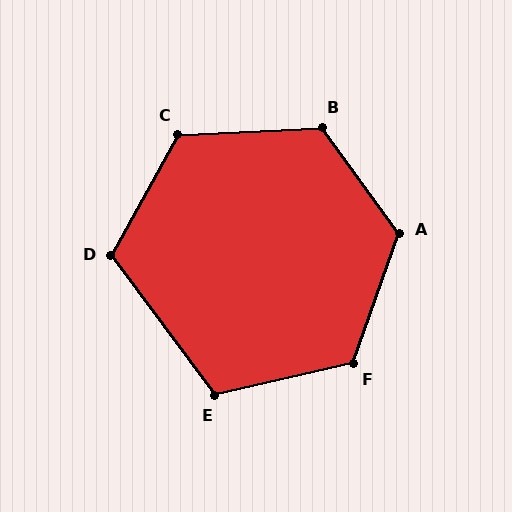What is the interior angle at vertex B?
Approximately 123 degrees (obtuse).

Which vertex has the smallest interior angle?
E, at approximately 114 degrees.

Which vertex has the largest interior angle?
A, at approximately 125 degrees.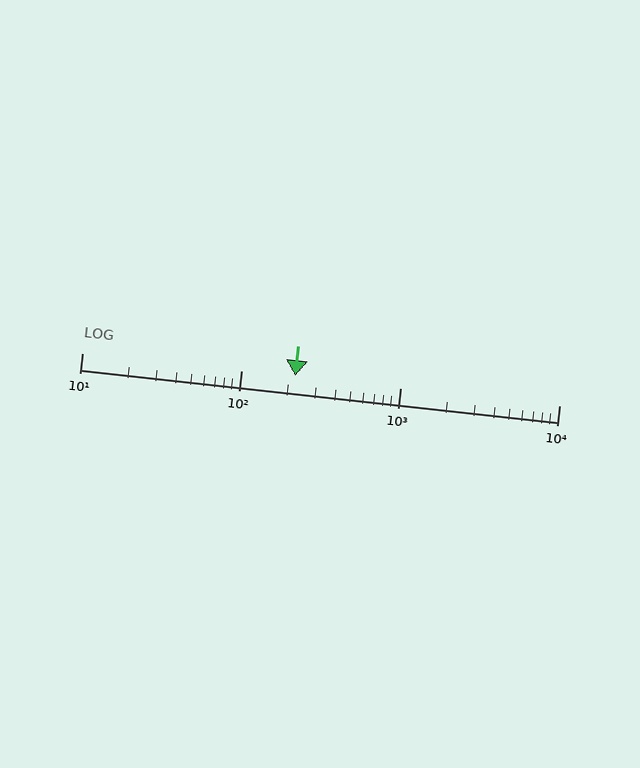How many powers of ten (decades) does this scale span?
The scale spans 3 decades, from 10 to 10000.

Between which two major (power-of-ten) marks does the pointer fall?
The pointer is between 100 and 1000.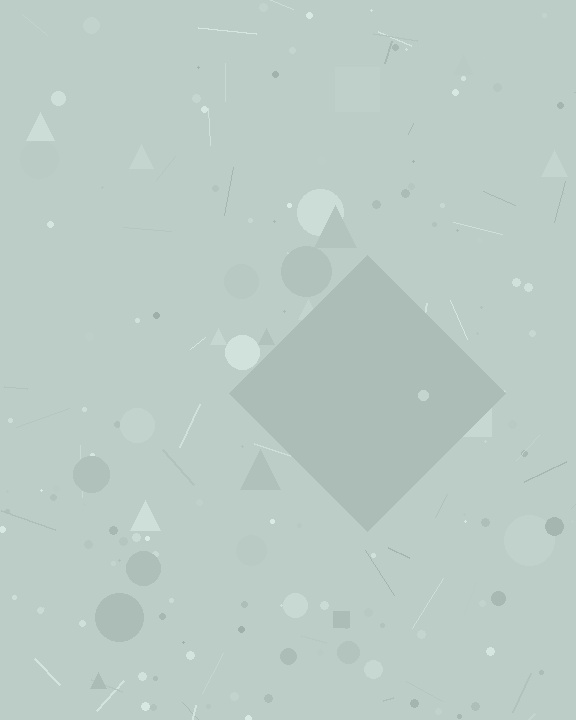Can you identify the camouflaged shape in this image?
The camouflaged shape is a diamond.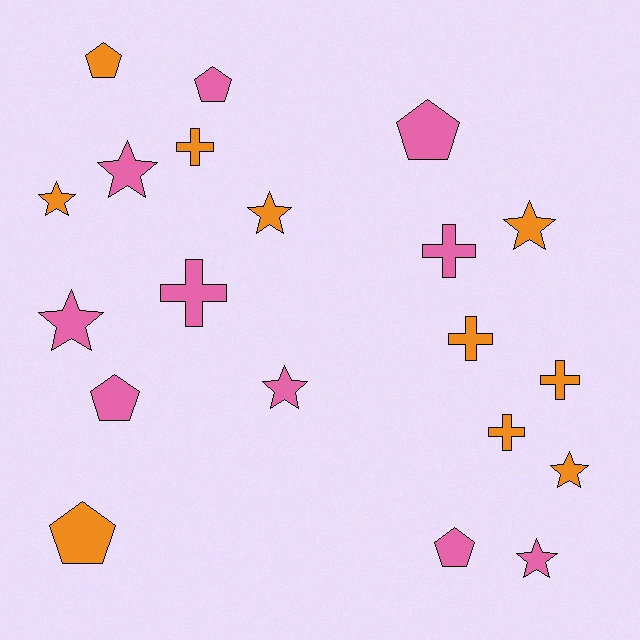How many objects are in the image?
There are 20 objects.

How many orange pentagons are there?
There are 2 orange pentagons.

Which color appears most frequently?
Pink, with 10 objects.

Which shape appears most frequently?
Star, with 8 objects.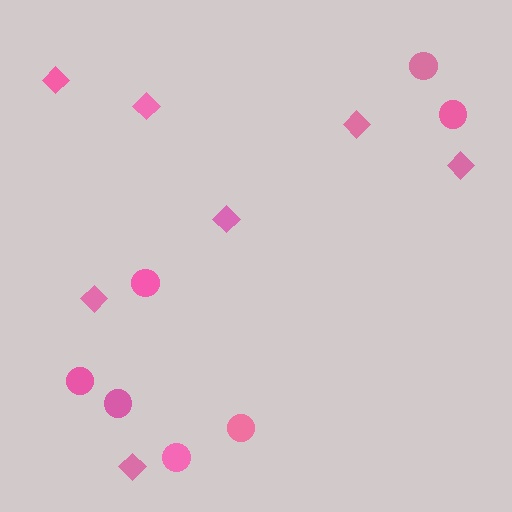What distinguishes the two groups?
There are 2 groups: one group of diamonds (7) and one group of circles (7).